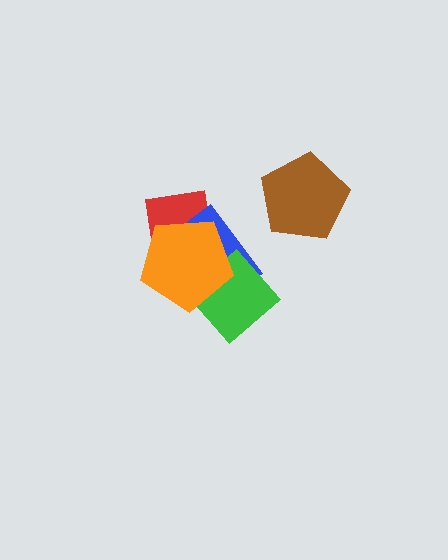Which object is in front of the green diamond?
The orange pentagon is in front of the green diamond.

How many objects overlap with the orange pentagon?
3 objects overlap with the orange pentagon.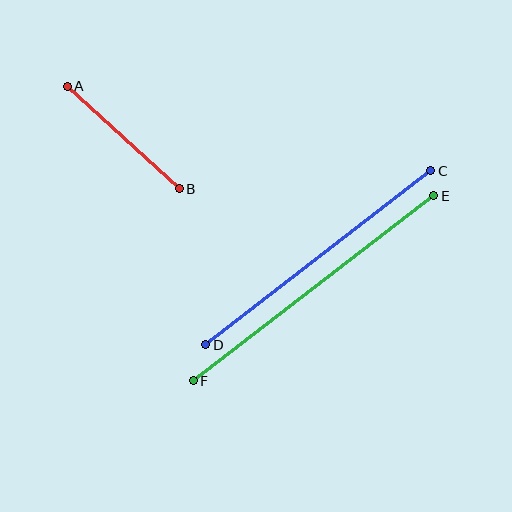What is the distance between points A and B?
The distance is approximately 152 pixels.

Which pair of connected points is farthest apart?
Points E and F are farthest apart.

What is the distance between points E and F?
The distance is approximately 303 pixels.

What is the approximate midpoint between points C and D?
The midpoint is at approximately (318, 258) pixels.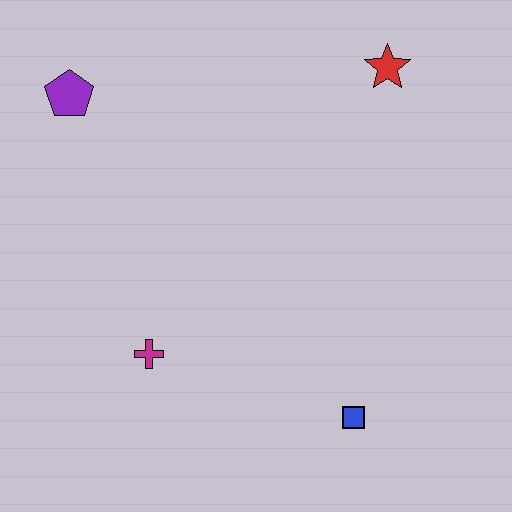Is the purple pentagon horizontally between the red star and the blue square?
No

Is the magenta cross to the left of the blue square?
Yes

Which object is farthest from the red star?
The magenta cross is farthest from the red star.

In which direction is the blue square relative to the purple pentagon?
The blue square is below the purple pentagon.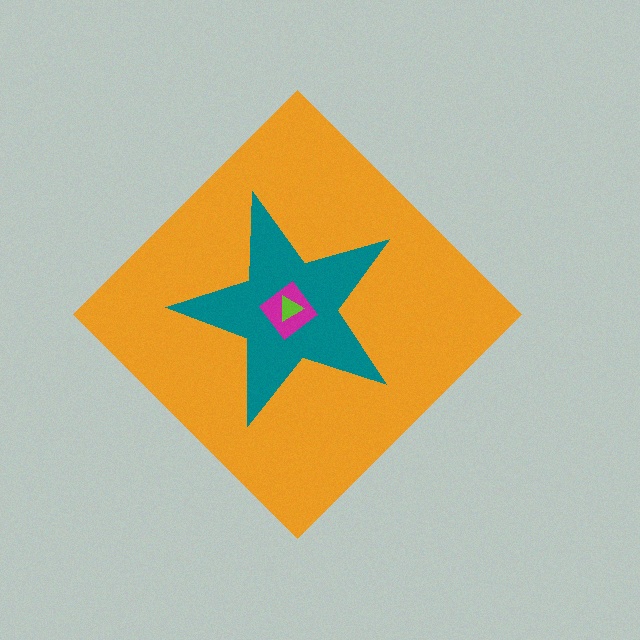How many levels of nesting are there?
4.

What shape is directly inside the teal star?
The magenta diamond.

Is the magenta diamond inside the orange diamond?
Yes.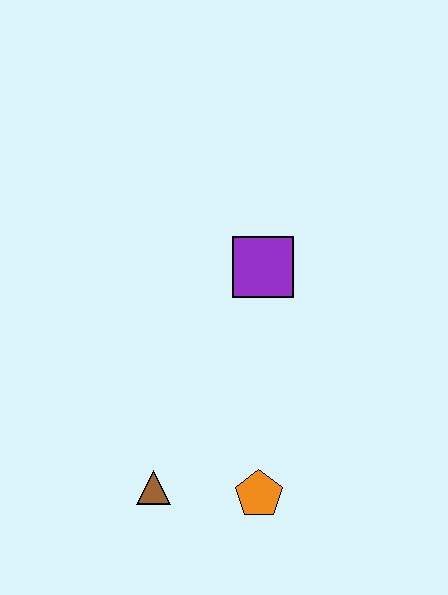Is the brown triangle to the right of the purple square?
No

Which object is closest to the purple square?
The orange pentagon is closest to the purple square.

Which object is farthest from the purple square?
The brown triangle is farthest from the purple square.